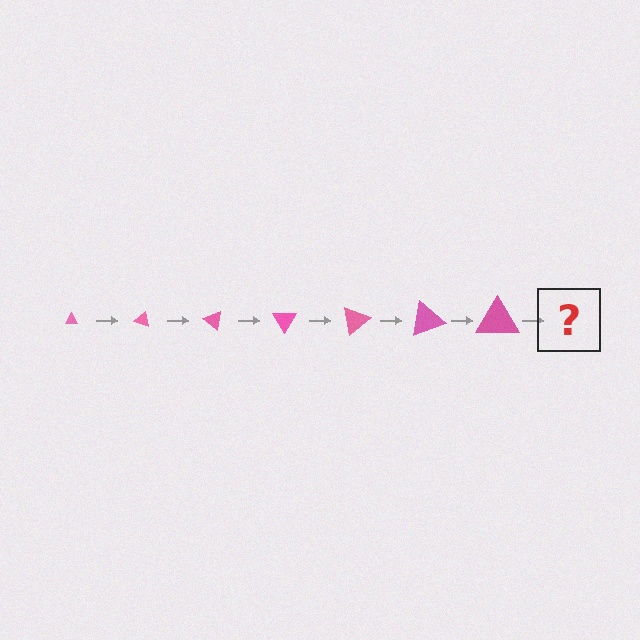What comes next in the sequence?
The next element should be a triangle, larger than the previous one and rotated 140 degrees from the start.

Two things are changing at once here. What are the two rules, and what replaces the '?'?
The two rules are that the triangle grows larger each step and it rotates 20 degrees each step. The '?' should be a triangle, larger than the previous one and rotated 140 degrees from the start.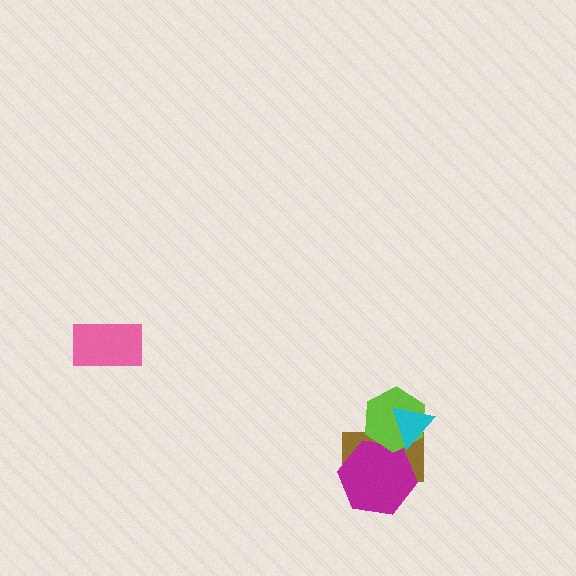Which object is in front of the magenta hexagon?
The lime hexagon is in front of the magenta hexagon.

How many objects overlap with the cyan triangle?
2 objects overlap with the cyan triangle.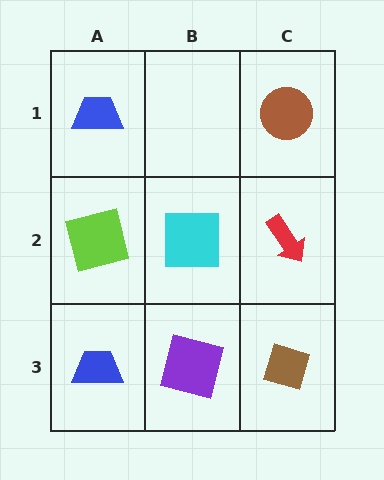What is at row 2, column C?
A red arrow.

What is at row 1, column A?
A blue trapezoid.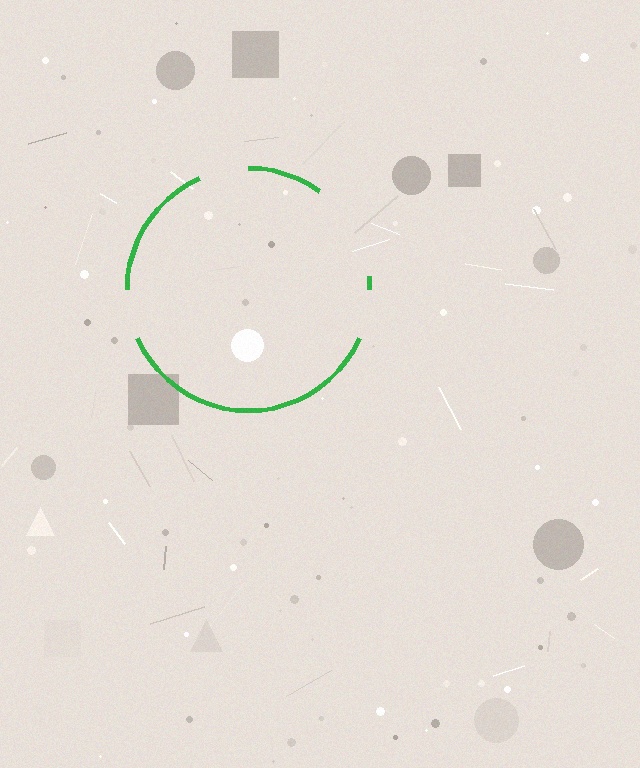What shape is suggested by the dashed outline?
The dashed outline suggests a circle.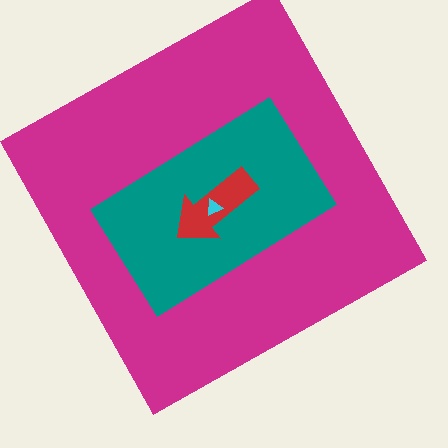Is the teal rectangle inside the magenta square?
Yes.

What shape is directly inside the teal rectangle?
The red arrow.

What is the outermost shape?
The magenta square.